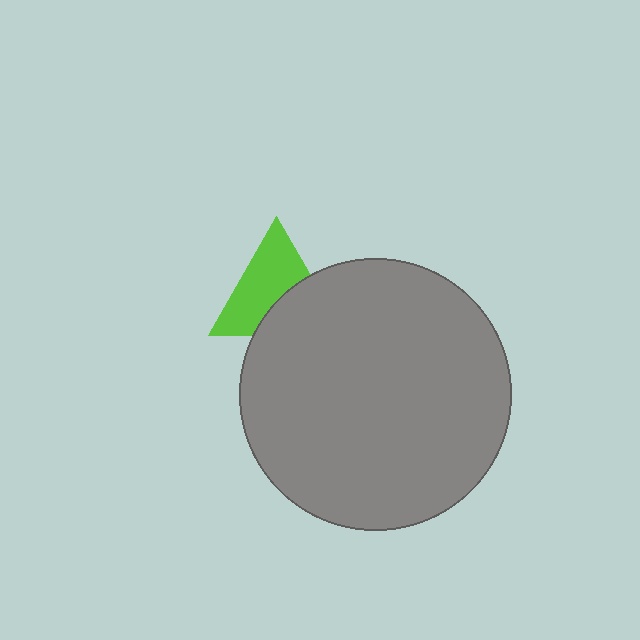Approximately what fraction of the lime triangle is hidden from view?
Roughly 39% of the lime triangle is hidden behind the gray circle.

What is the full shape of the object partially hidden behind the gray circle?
The partially hidden object is a lime triangle.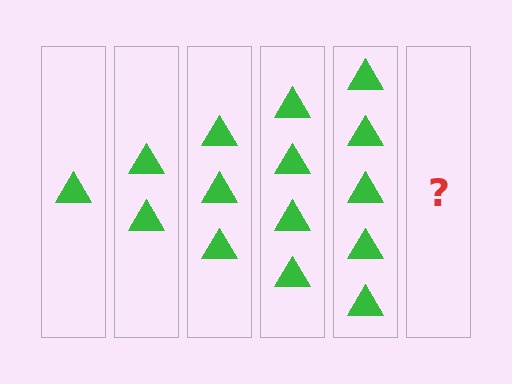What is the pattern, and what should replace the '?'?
The pattern is that each step adds one more triangle. The '?' should be 6 triangles.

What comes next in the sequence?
The next element should be 6 triangles.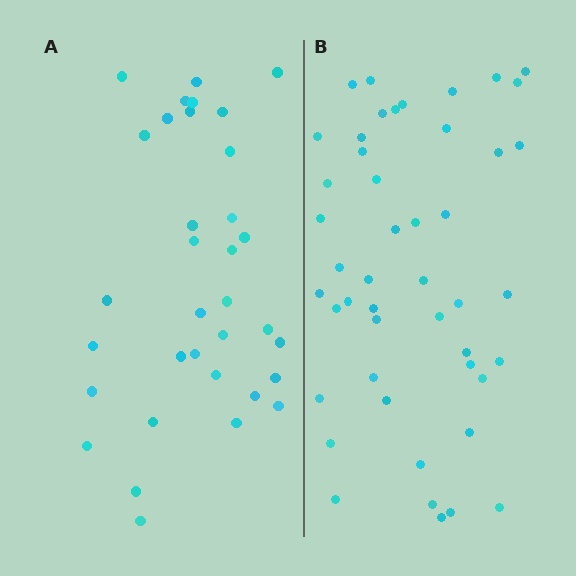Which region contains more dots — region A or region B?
Region B (the right region) has more dots.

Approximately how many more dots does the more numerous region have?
Region B has approximately 15 more dots than region A.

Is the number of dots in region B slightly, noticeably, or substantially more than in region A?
Region B has noticeably more, but not dramatically so. The ratio is roughly 1.4 to 1.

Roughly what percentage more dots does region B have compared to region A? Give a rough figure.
About 40% more.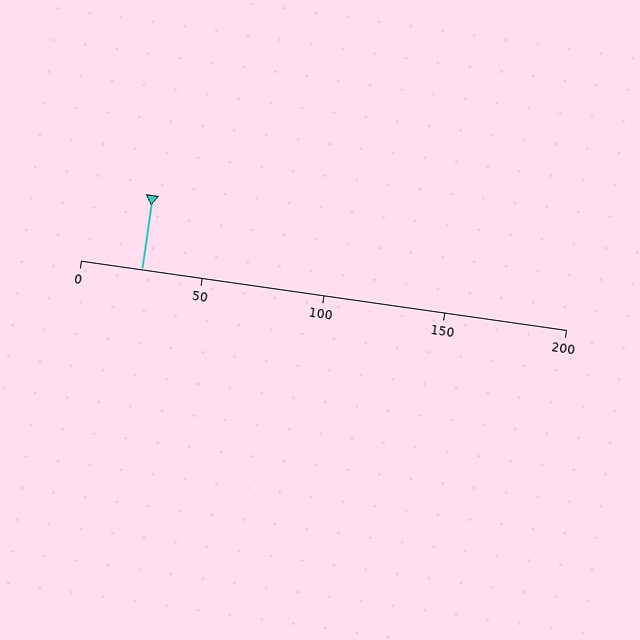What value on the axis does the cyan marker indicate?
The marker indicates approximately 25.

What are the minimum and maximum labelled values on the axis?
The axis runs from 0 to 200.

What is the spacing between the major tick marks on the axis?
The major ticks are spaced 50 apart.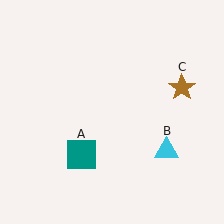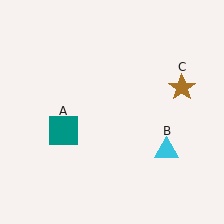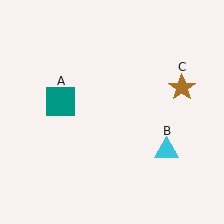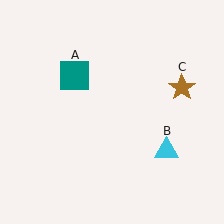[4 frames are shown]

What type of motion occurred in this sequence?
The teal square (object A) rotated clockwise around the center of the scene.